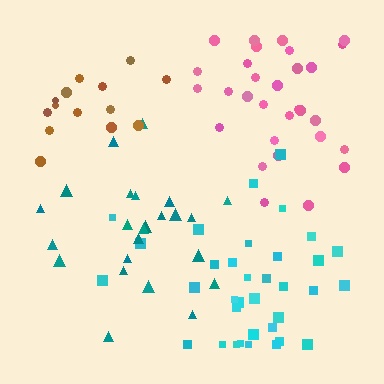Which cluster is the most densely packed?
Pink.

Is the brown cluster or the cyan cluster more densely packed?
Cyan.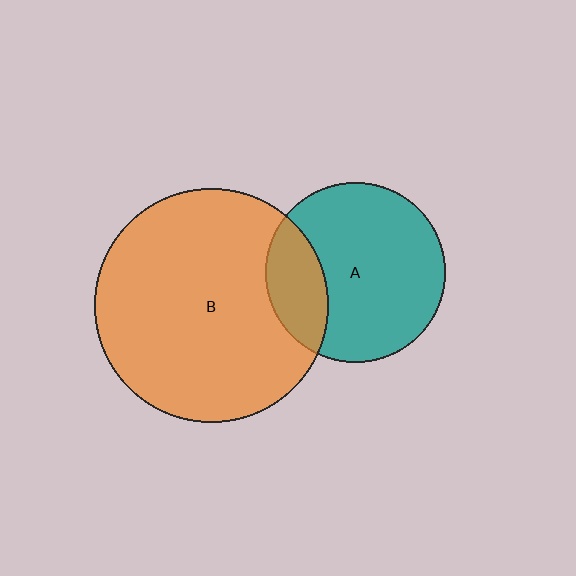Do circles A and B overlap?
Yes.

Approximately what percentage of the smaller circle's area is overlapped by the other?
Approximately 25%.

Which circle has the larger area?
Circle B (orange).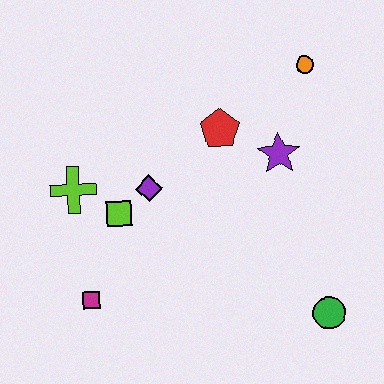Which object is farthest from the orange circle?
The magenta square is farthest from the orange circle.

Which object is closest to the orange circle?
The purple star is closest to the orange circle.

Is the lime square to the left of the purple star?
Yes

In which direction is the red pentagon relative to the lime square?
The red pentagon is to the right of the lime square.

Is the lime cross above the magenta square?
Yes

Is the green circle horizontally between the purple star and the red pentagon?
No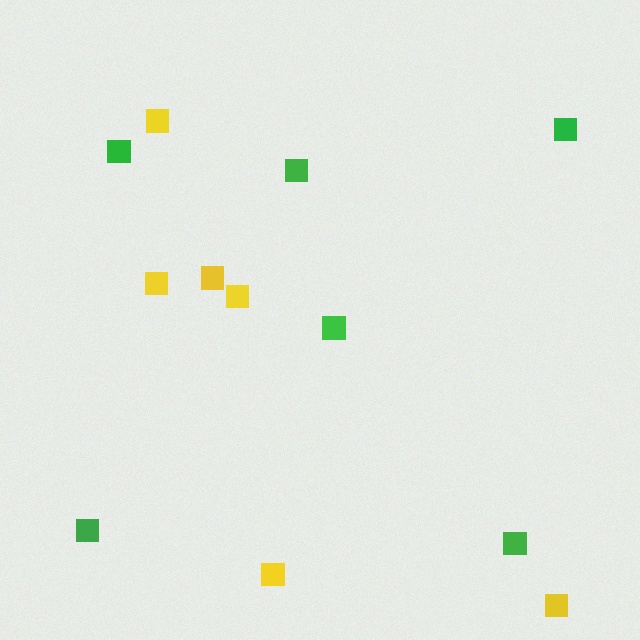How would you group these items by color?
There are 2 groups: one group of yellow squares (6) and one group of green squares (6).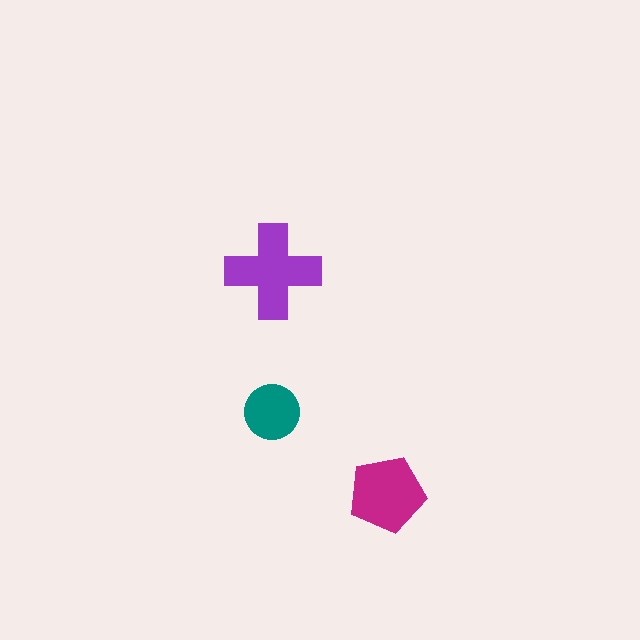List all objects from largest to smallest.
The purple cross, the magenta pentagon, the teal circle.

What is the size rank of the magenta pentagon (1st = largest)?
2nd.